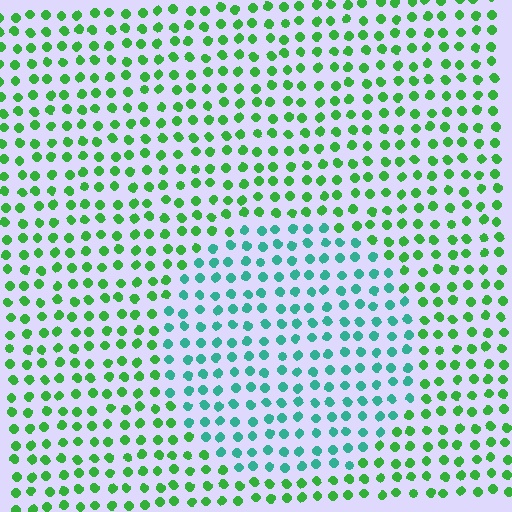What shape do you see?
I see a circle.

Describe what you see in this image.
The image is filled with small green elements in a uniform arrangement. A circle-shaped region is visible where the elements are tinted to a slightly different hue, forming a subtle color boundary.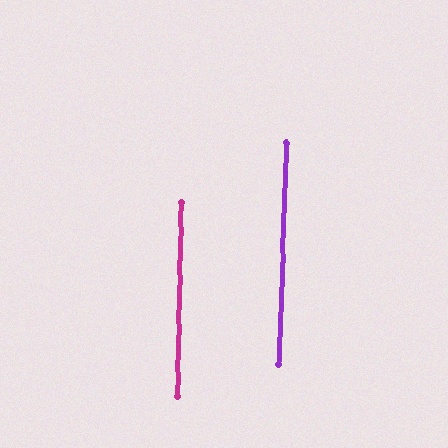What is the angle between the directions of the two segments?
Approximately 1 degree.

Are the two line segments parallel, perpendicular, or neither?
Parallel — their directions differ by only 0.8°.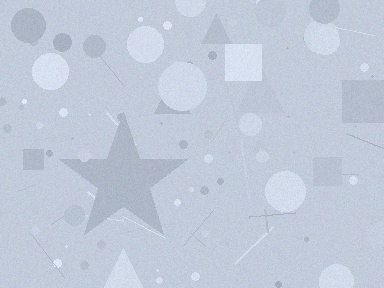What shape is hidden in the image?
A star is hidden in the image.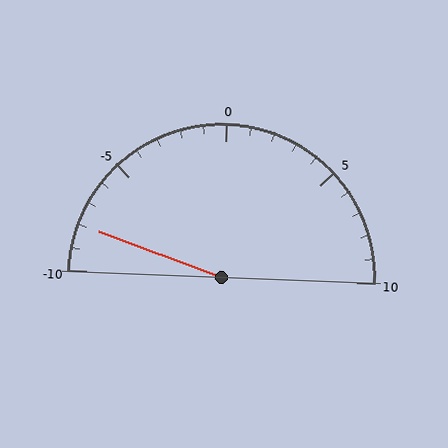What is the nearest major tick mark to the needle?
The nearest major tick mark is -10.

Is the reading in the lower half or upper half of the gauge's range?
The reading is in the lower half of the range (-10 to 10).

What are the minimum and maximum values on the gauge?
The gauge ranges from -10 to 10.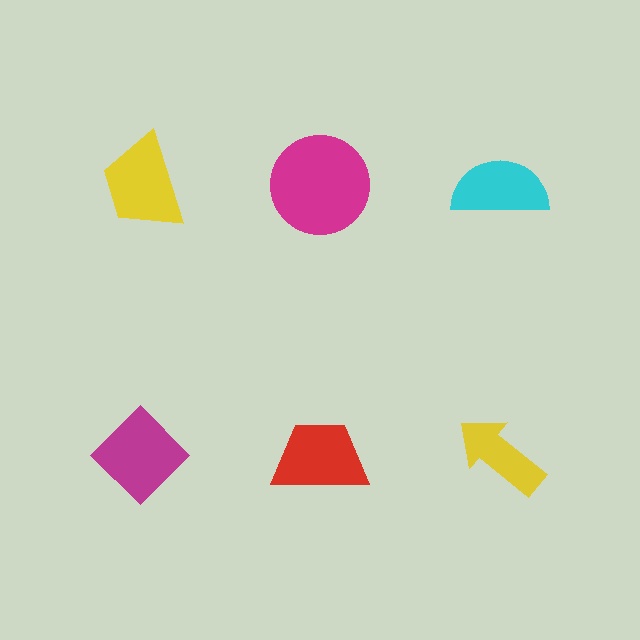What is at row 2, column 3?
A yellow arrow.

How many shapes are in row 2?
3 shapes.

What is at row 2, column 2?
A red trapezoid.